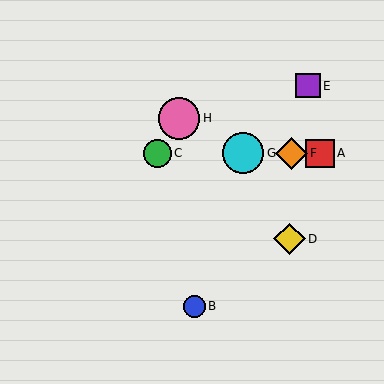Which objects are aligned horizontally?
Objects A, C, F, G are aligned horizontally.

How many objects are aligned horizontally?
4 objects (A, C, F, G) are aligned horizontally.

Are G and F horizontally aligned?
Yes, both are at y≈153.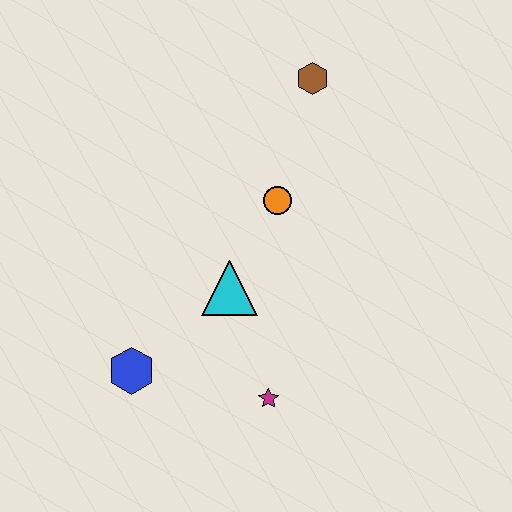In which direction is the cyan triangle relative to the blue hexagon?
The cyan triangle is to the right of the blue hexagon.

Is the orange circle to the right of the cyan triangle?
Yes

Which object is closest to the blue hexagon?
The cyan triangle is closest to the blue hexagon.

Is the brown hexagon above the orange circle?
Yes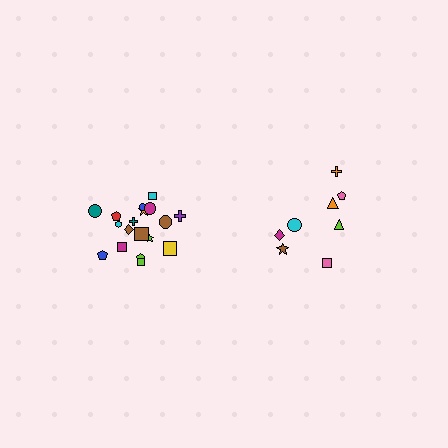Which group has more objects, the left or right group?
The left group.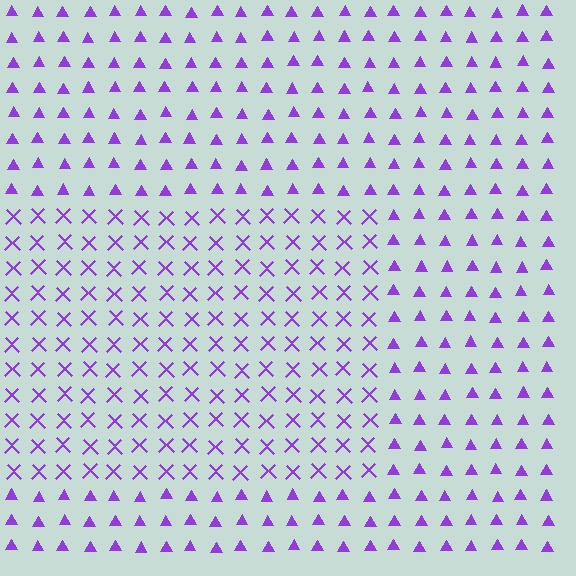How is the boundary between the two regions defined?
The boundary is defined by a change in element shape: X marks inside vs. triangles outside. All elements share the same color and spacing.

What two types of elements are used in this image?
The image uses X marks inside the rectangle region and triangles outside it.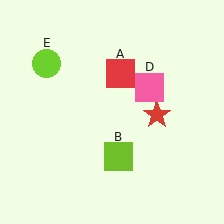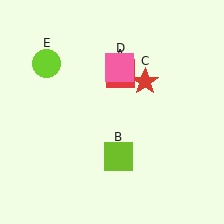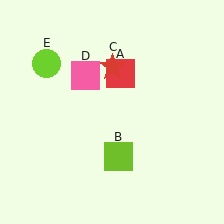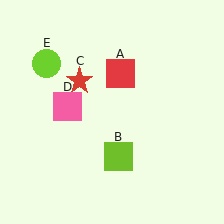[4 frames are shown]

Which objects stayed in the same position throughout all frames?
Red square (object A) and lime square (object B) and lime circle (object E) remained stationary.